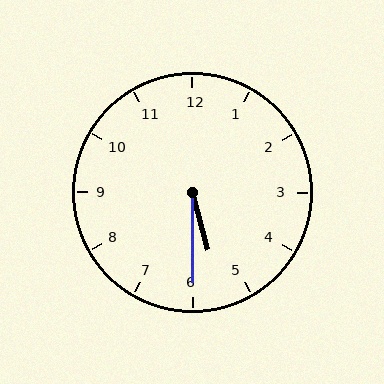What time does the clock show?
5:30.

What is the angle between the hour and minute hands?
Approximately 15 degrees.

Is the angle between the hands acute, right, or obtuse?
It is acute.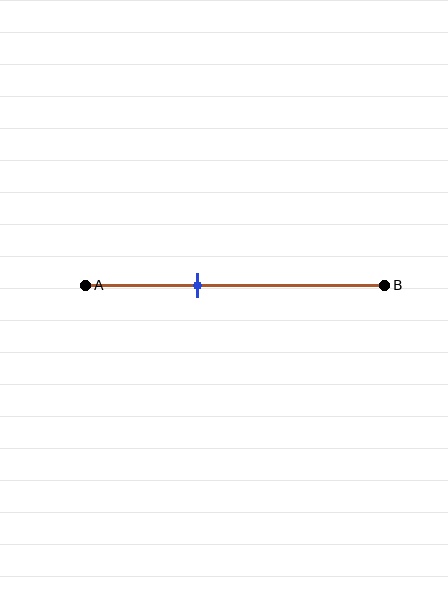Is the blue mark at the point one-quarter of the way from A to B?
No, the mark is at about 35% from A, not at the 25% one-quarter point.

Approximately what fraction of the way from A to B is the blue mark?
The blue mark is approximately 35% of the way from A to B.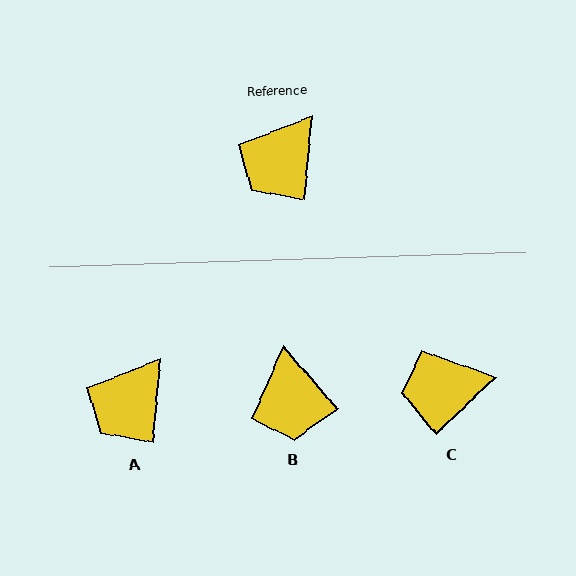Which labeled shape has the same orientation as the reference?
A.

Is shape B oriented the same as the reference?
No, it is off by about 46 degrees.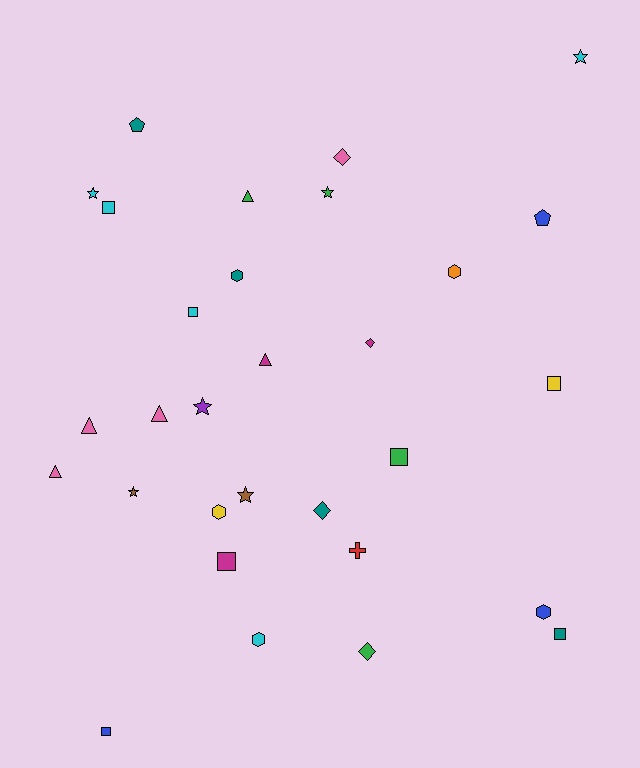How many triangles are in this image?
There are 5 triangles.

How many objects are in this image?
There are 30 objects.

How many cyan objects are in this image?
There are 5 cyan objects.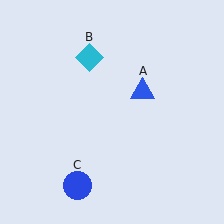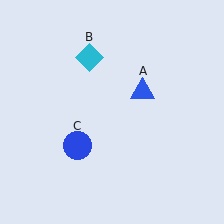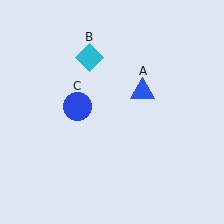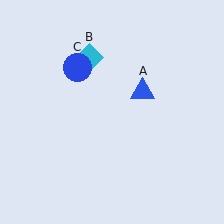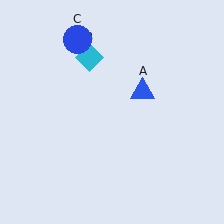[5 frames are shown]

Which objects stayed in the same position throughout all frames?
Blue triangle (object A) and cyan diamond (object B) remained stationary.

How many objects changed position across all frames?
1 object changed position: blue circle (object C).